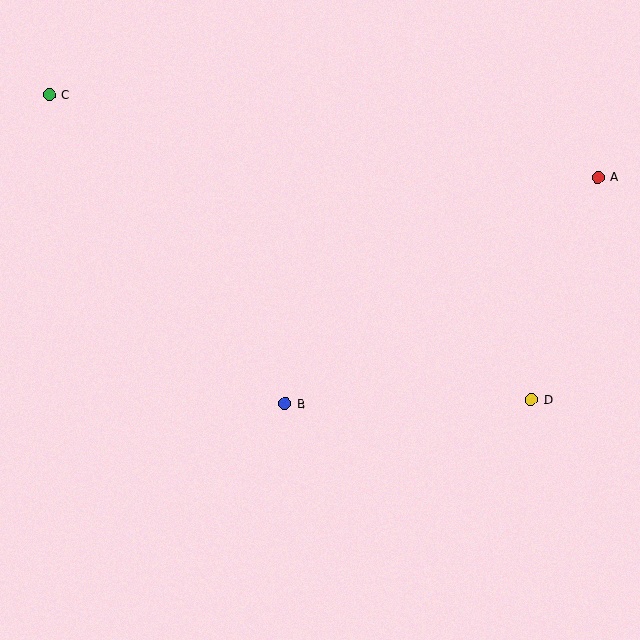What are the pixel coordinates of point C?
Point C is at (49, 95).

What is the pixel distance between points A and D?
The distance between A and D is 233 pixels.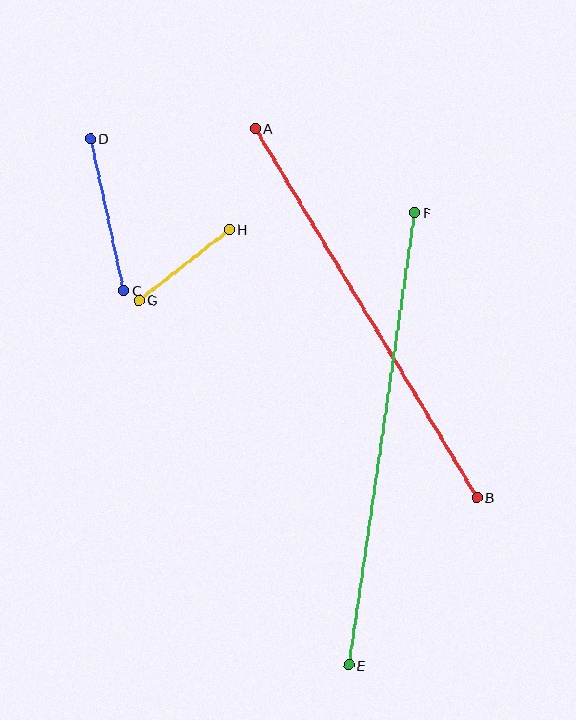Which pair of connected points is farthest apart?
Points E and F are farthest apart.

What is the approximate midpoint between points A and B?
The midpoint is at approximately (366, 313) pixels.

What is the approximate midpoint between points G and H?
The midpoint is at approximately (184, 265) pixels.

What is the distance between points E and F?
The distance is approximately 457 pixels.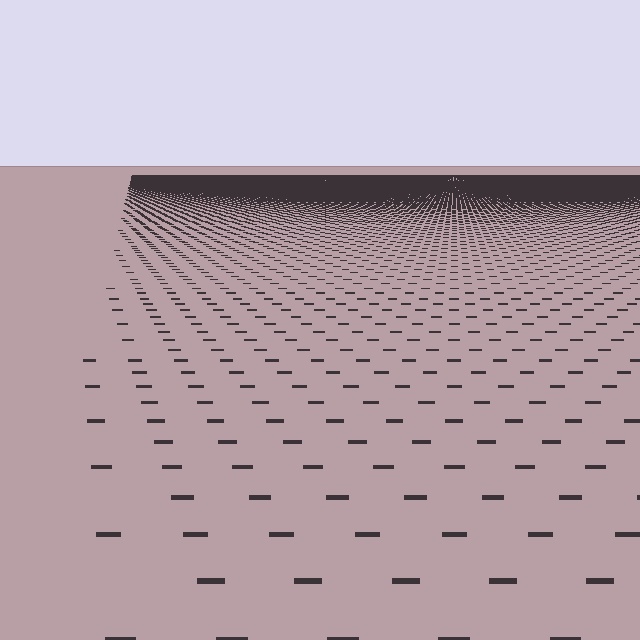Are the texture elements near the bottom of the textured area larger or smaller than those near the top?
Larger. Near the bottom, elements are closer to the viewer and appear at a bigger on-screen size.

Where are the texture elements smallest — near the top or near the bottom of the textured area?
Near the top.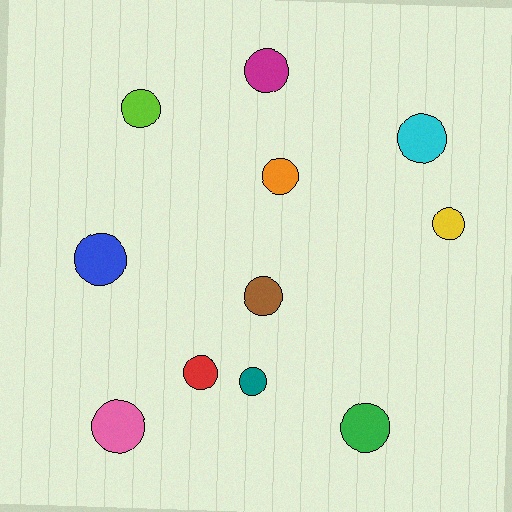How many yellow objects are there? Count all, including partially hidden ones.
There is 1 yellow object.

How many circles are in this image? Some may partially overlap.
There are 11 circles.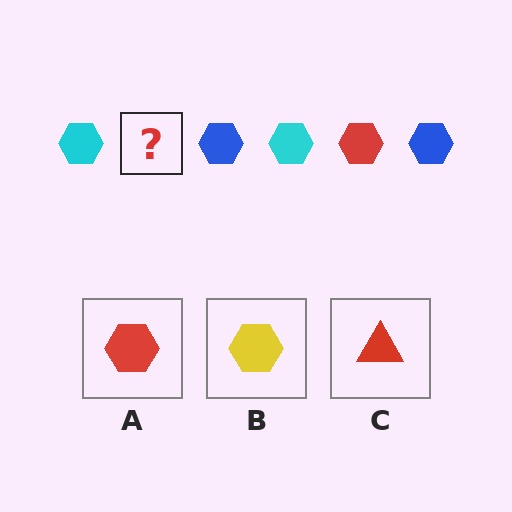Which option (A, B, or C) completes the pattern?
A.